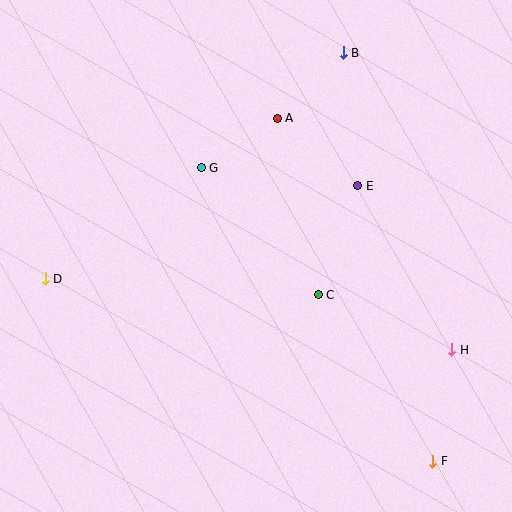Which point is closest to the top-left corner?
Point G is closest to the top-left corner.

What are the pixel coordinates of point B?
Point B is at (343, 53).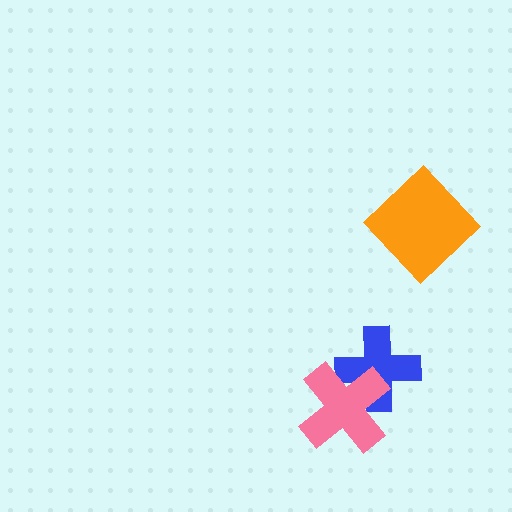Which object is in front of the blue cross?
The pink cross is in front of the blue cross.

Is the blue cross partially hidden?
Yes, it is partially covered by another shape.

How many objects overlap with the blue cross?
1 object overlaps with the blue cross.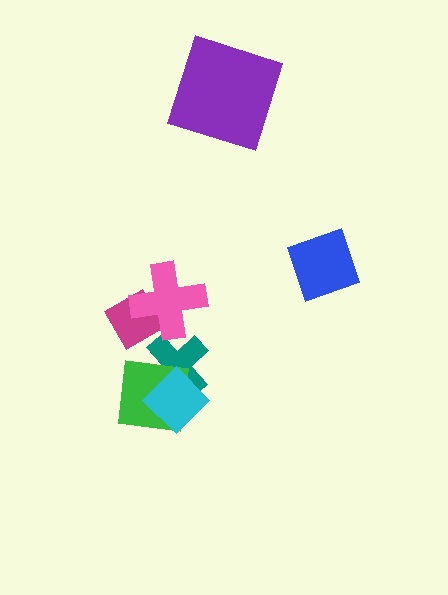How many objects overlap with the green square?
2 objects overlap with the green square.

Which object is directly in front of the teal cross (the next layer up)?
The green square is directly in front of the teal cross.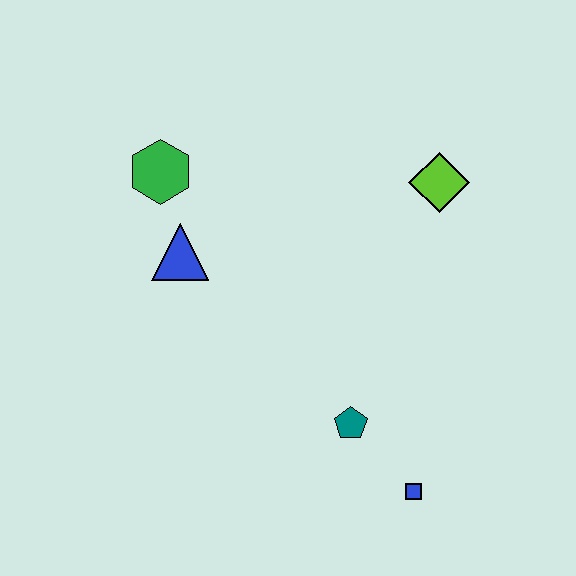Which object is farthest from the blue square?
The green hexagon is farthest from the blue square.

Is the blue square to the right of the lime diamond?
No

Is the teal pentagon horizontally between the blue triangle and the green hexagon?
No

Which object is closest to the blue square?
The teal pentagon is closest to the blue square.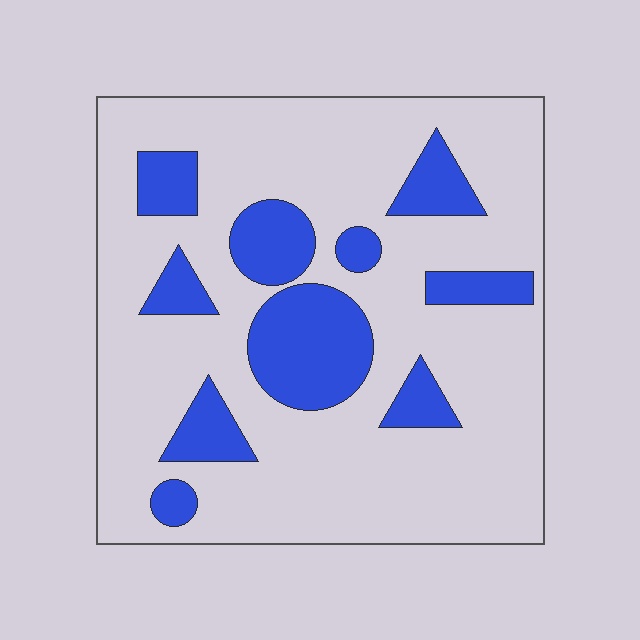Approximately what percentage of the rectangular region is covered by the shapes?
Approximately 20%.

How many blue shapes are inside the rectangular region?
10.